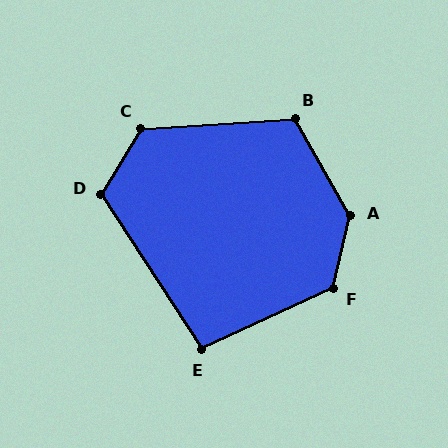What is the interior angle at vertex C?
Approximately 125 degrees (obtuse).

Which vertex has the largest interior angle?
A, at approximately 137 degrees.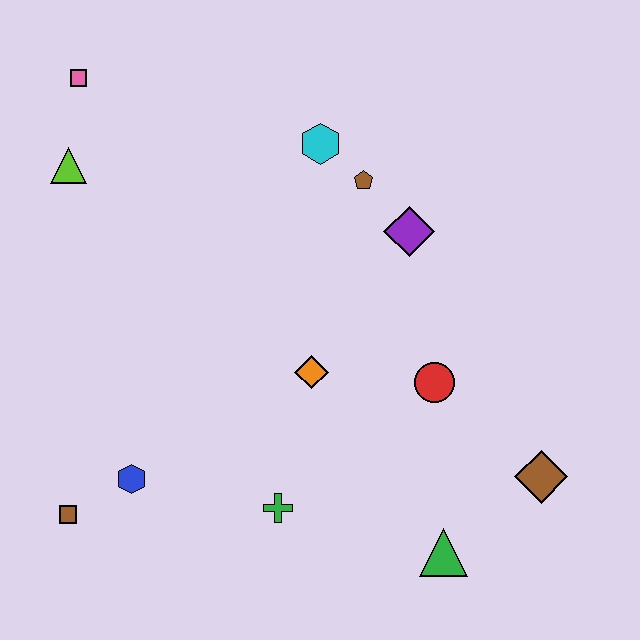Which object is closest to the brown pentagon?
The cyan hexagon is closest to the brown pentagon.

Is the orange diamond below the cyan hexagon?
Yes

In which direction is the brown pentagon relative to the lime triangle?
The brown pentagon is to the right of the lime triangle.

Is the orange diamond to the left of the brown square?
No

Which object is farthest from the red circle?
The pink square is farthest from the red circle.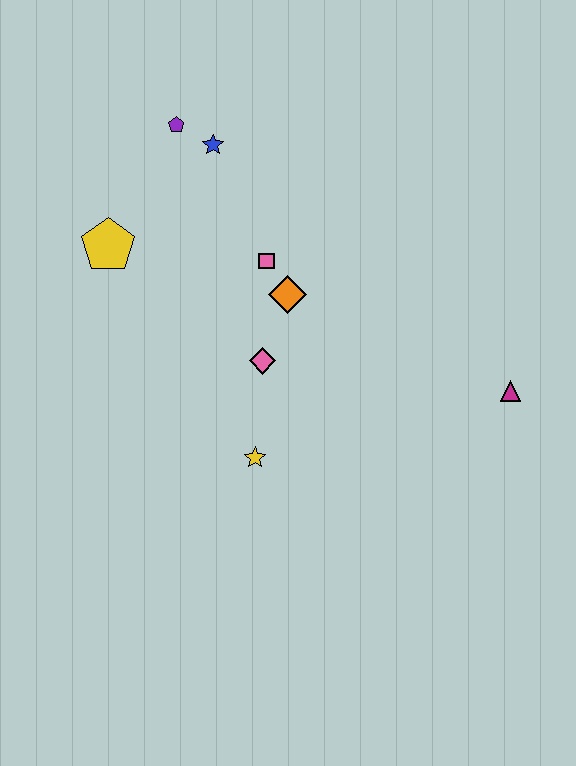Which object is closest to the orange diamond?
The pink square is closest to the orange diamond.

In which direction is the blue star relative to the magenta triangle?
The blue star is to the left of the magenta triangle.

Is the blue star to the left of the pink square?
Yes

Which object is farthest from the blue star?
The magenta triangle is farthest from the blue star.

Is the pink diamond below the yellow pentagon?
Yes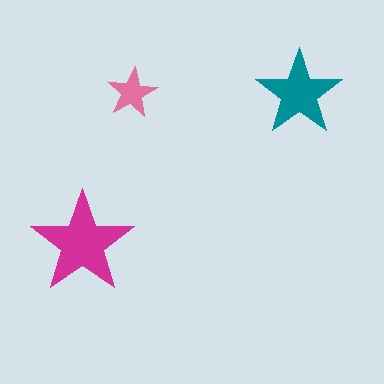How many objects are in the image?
There are 3 objects in the image.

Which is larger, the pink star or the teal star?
The teal one.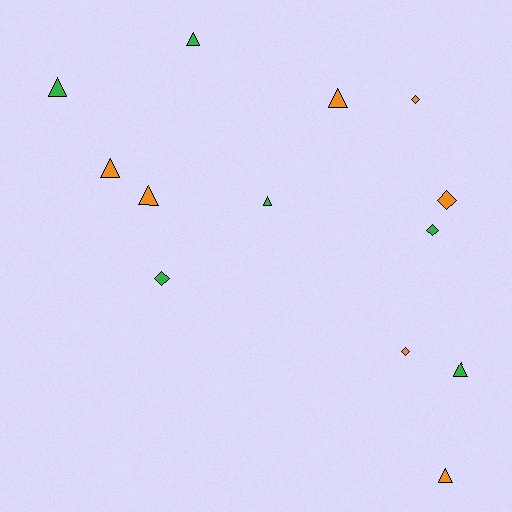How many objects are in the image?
There are 13 objects.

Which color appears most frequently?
Orange, with 7 objects.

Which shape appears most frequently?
Triangle, with 8 objects.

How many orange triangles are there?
There are 4 orange triangles.